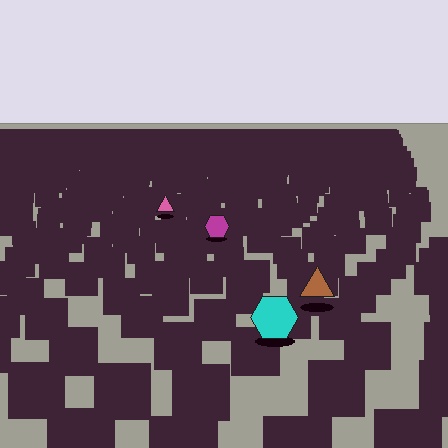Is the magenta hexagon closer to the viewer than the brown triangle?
No. The brown triangle is closer — you can tell from the texture gradient: the ground texture is coarser near it.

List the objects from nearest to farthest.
From nearest to farthest: the cyan hexagon, the brown triangle, the magenta hexagon, the pink triangle.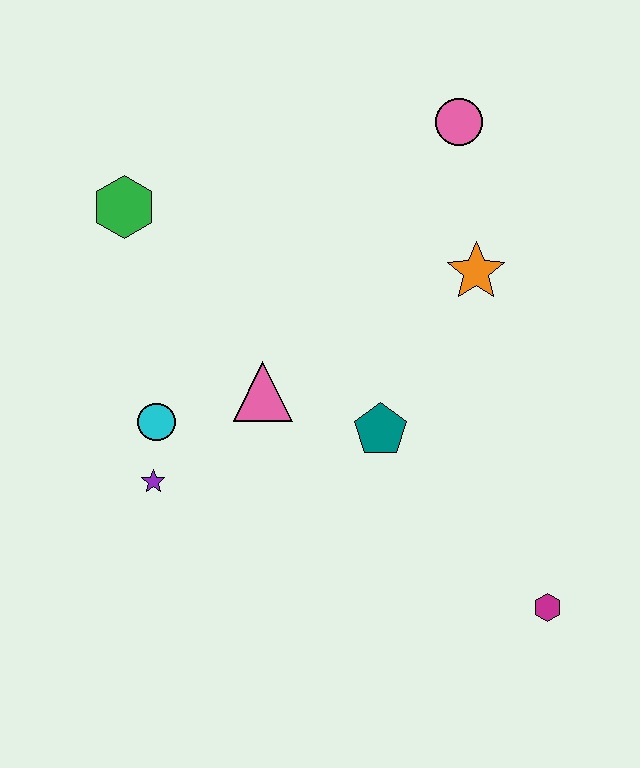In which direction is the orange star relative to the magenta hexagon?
The orange star is above the magenta hexagon.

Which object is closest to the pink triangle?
The cyan circle is closest to the pink triangle.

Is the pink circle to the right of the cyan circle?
Yes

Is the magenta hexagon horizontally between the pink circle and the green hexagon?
No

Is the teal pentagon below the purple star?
No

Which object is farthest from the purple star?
The pink circle is farthest from the purple star.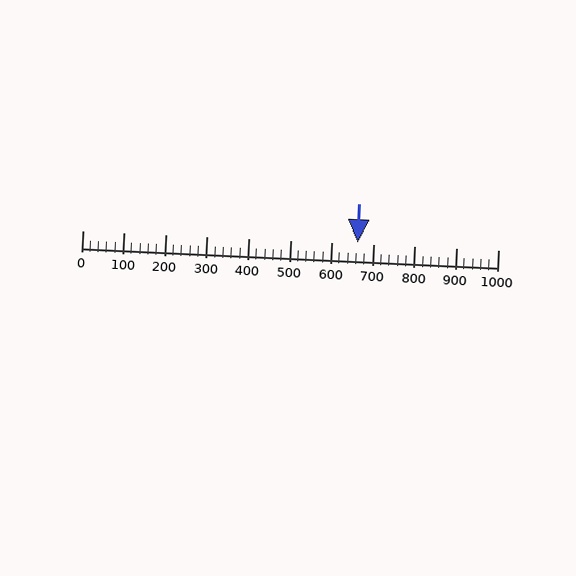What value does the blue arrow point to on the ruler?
The blue arrow points to approximately 663.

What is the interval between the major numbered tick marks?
The major tick marks are spaced 100 units apart.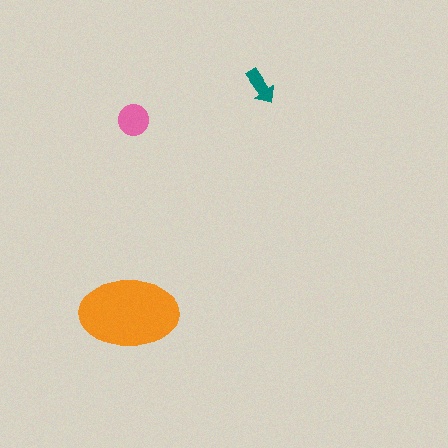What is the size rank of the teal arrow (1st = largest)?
3rd.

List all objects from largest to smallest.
The orange ellipse, the pink circle, the teal arrow.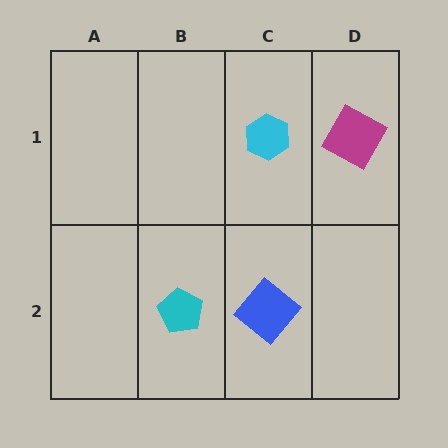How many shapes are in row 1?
2 shapes.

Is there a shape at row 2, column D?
No, that cell is empty.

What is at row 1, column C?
A cyan hexagon.